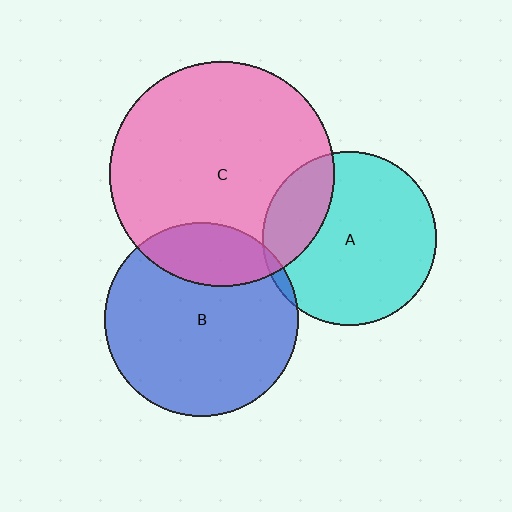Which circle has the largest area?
Circle C (pink).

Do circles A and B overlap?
Yes.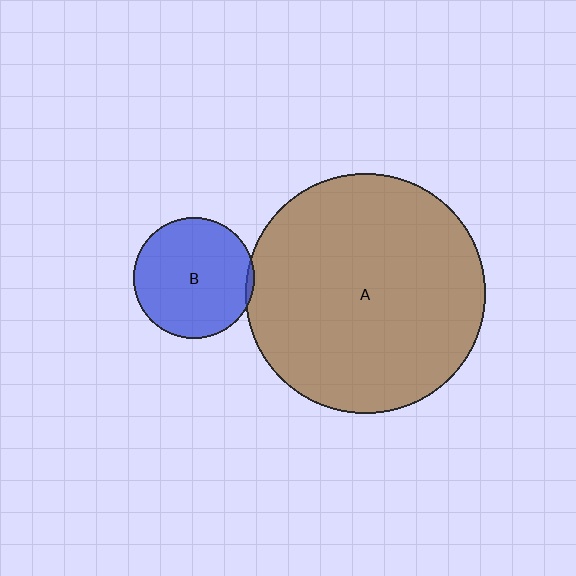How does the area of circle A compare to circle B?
Approximately 3.9 times.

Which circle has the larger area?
Circle A (brown).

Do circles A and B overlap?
Yes.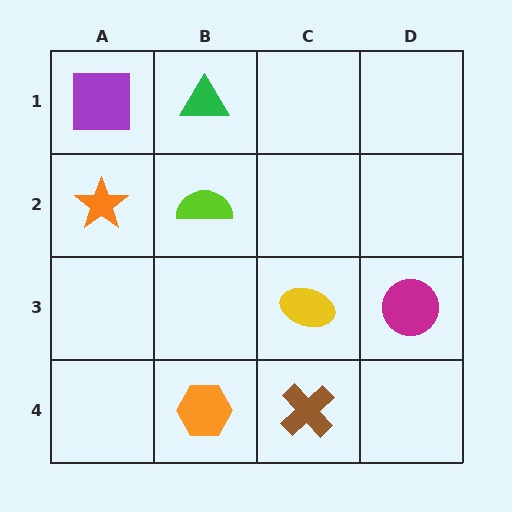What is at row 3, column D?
A magenta circle.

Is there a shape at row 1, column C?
No, that cell is empty.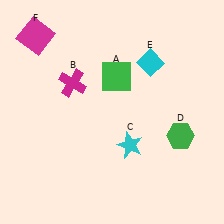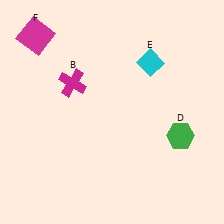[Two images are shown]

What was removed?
The cyan star (C), the green square (A) were removed in Image 2.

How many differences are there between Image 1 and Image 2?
There are 2 differences between the two images.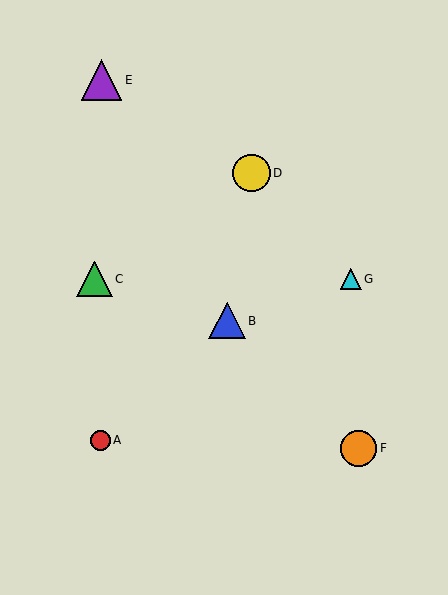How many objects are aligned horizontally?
2 objects (C, G) are aligned horizontally.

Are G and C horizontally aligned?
Yes, both are at y≈279.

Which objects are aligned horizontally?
Objects C, G are aligned horizontally.